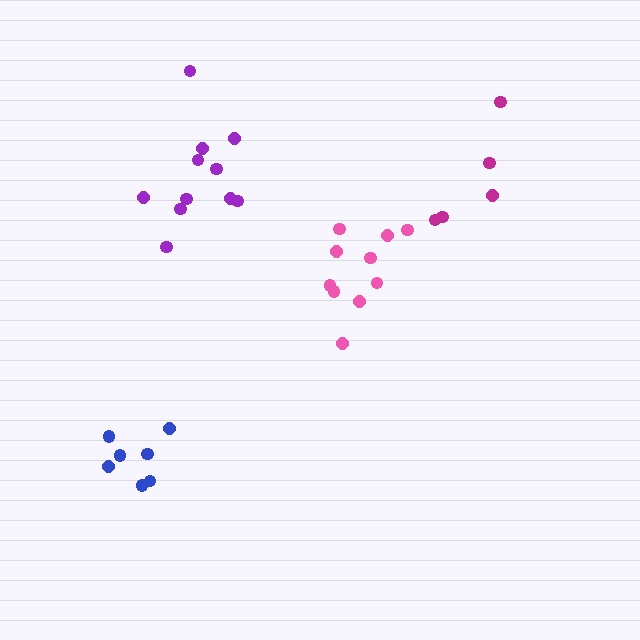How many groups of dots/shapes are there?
There are 4 groups.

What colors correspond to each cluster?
The clusters are colored: magenta, blue, pink, purple.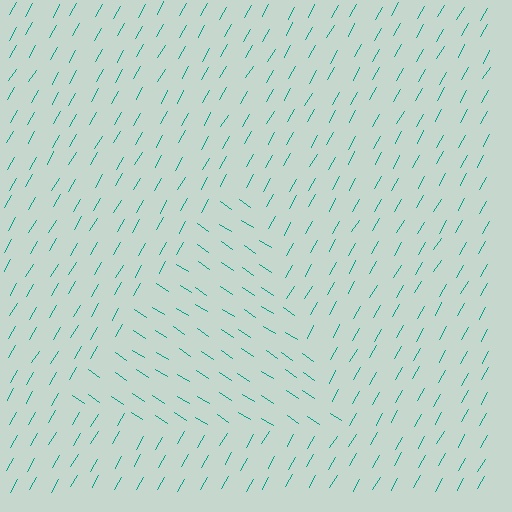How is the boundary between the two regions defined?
The boundary is defined purely by a change in line orientation (approximately 87 degrees difference). All lines are the same color and thickness.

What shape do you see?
I see a triangle.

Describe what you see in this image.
The image is filled with small teal line segments. A triangle region in the image has lines oriented differently from the surrounding lines, creating a visible texture boundary.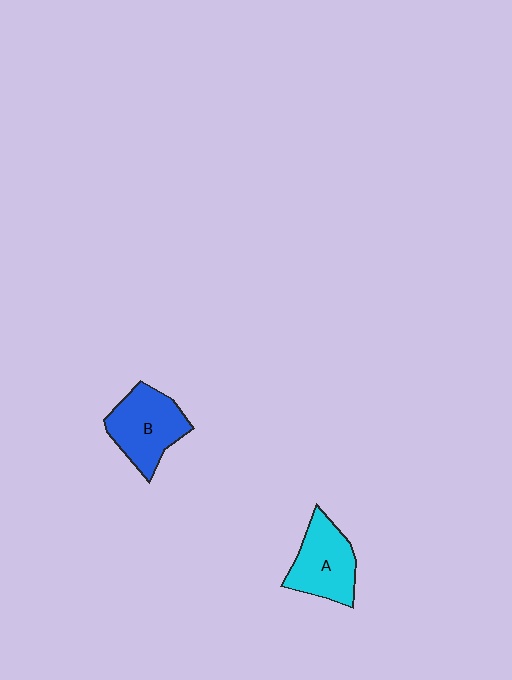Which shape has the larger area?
Shape B (blue).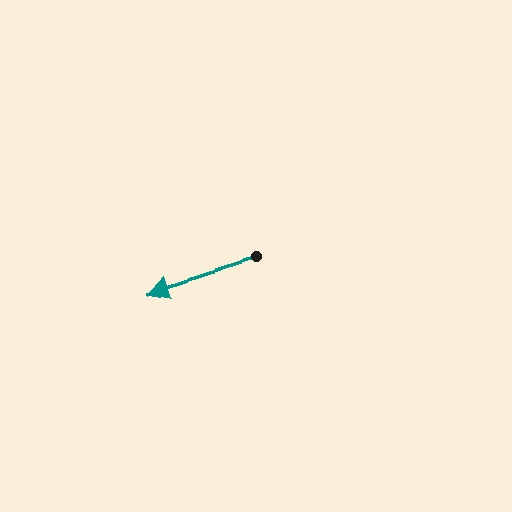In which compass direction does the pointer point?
West.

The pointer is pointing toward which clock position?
Roughly 8 o'clock.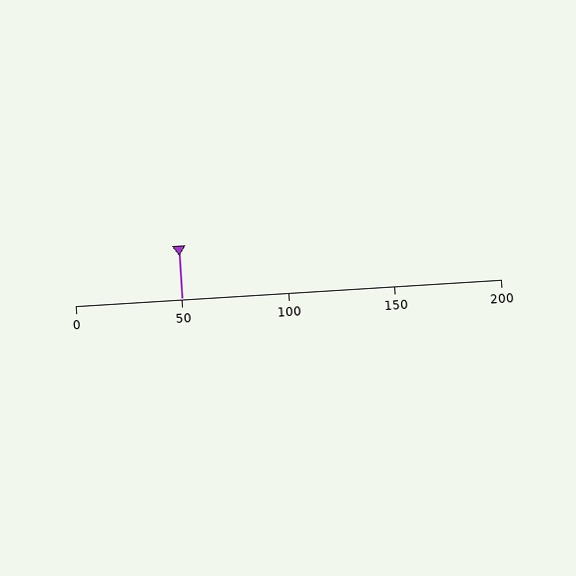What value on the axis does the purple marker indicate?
The marker indicates approximately 50.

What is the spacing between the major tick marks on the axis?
The major ticks are spaced 50 apart.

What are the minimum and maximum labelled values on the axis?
The axis runs from 0 to 200.